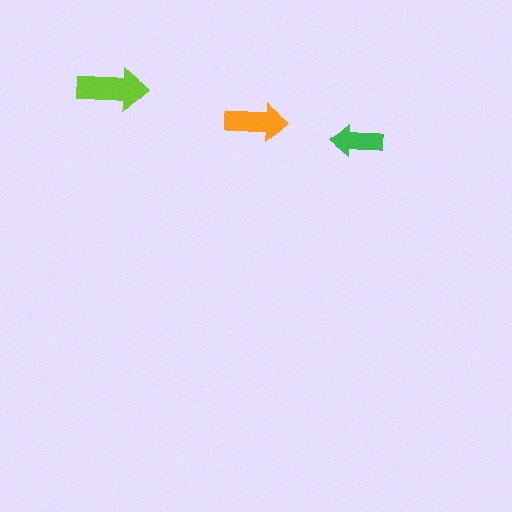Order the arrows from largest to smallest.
the lime one, the orange one, the green one.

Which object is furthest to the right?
The green arrow is rightmost.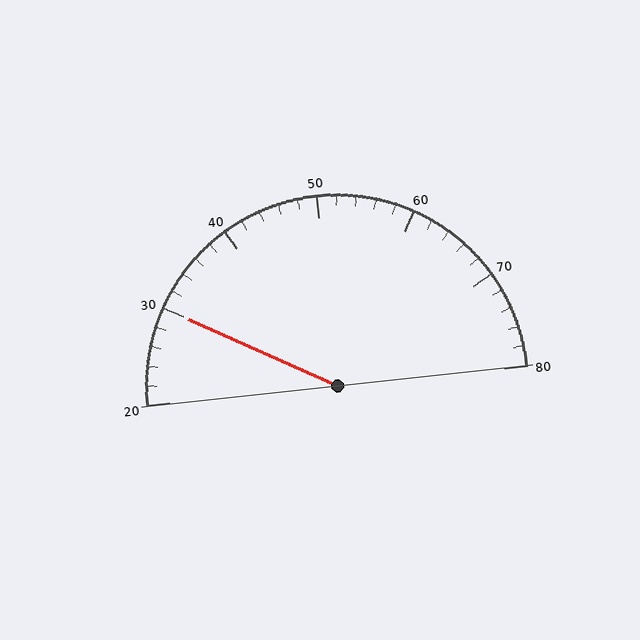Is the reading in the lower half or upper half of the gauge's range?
The reading is in the lower half of the range (20 to 80).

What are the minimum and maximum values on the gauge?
The gauge ranges from 20 to 80.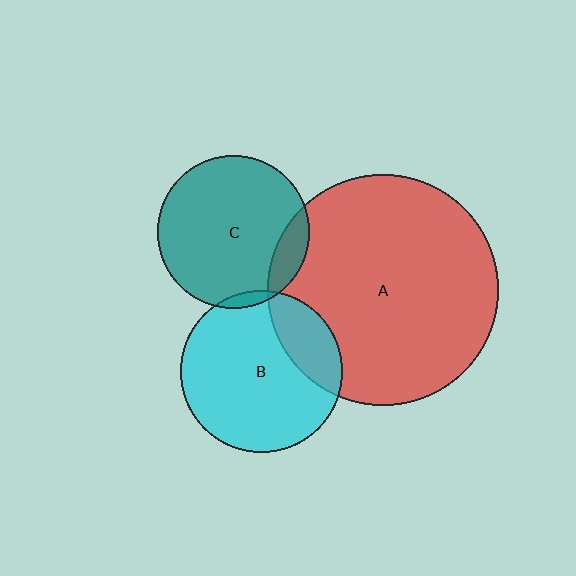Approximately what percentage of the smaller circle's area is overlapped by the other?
Approximately 10%.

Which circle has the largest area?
Circle A (red).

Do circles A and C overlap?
Yes.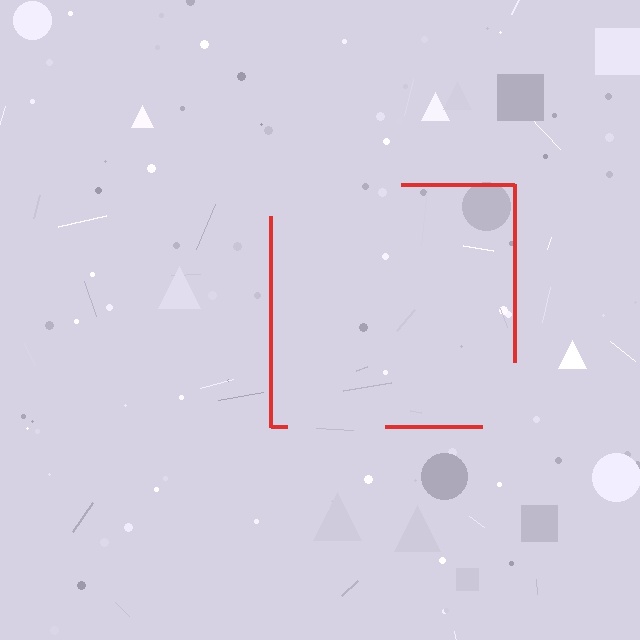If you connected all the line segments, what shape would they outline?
They would outline a square.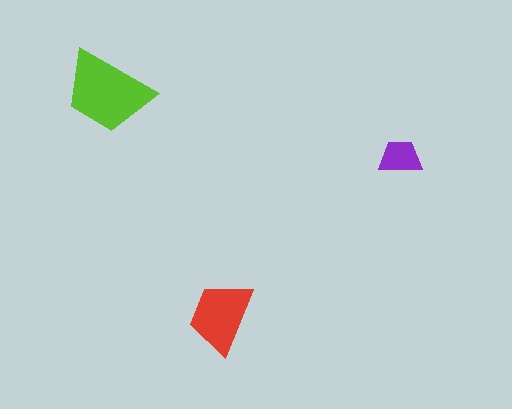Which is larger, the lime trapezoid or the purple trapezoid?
The lime one.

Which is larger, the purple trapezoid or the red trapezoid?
The red one.